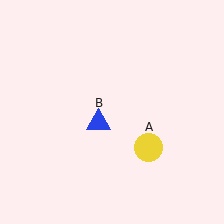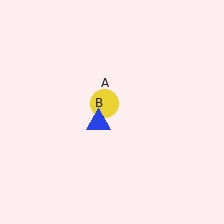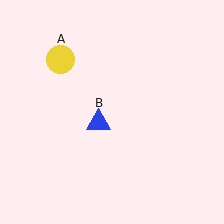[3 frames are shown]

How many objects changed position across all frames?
1 object changed position: yellow circle (object A).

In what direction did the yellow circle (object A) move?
The yellow circle (object A) moved up and to the left.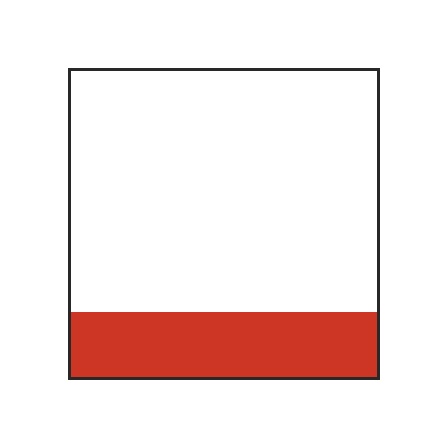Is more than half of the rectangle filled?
No.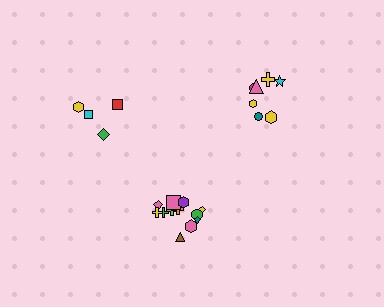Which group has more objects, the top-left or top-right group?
The top-right group.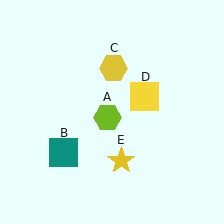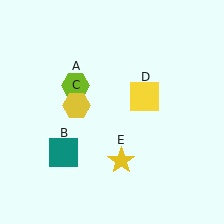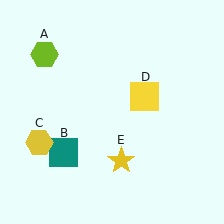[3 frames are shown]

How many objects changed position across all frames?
2 objects changed position: lime hexagon (object A), yellow hexagon (object C).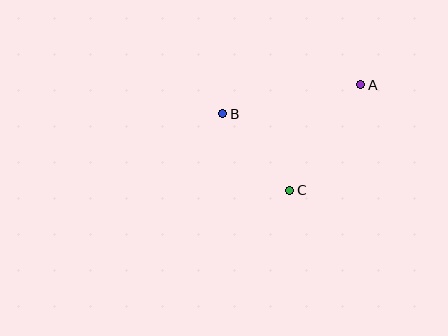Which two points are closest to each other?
Points B and C are closest to each other.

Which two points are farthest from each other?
Points A and B are farthest from each other.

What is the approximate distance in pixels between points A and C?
The distance between A and C is approximately 127 pixels.